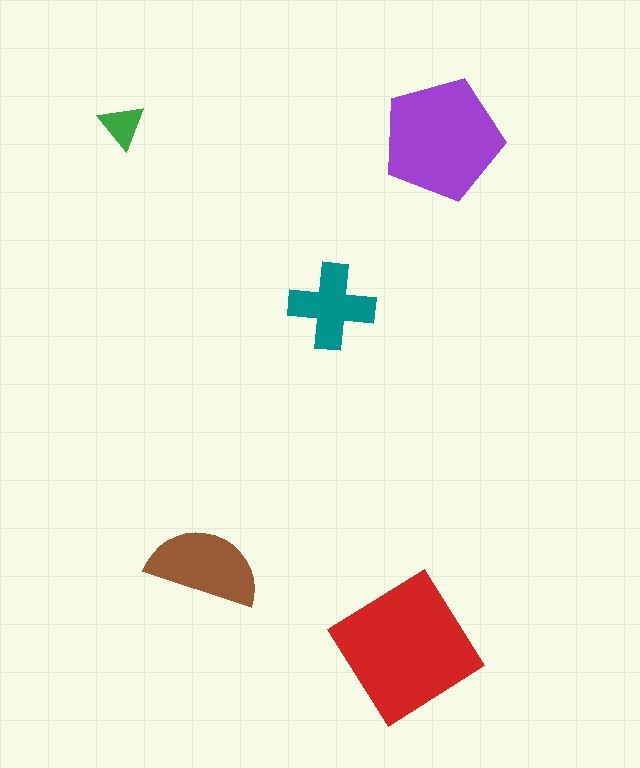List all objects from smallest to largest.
The green triangle, the teal cross, the brown semicircle, the purple pentagon, the red diamond.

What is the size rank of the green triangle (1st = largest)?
5th.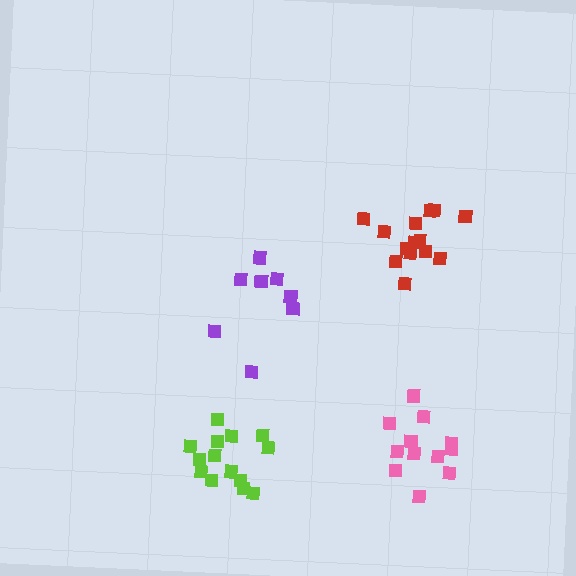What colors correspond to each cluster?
The clusters are colored: pink, lime, purple, red.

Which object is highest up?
The red cluster is topmost.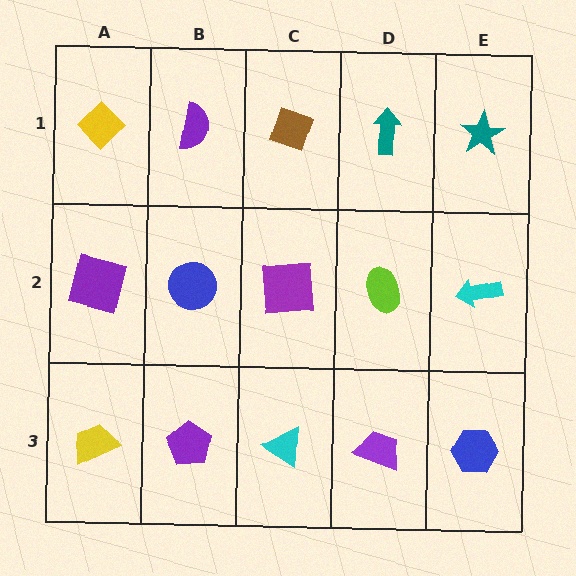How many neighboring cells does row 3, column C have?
3.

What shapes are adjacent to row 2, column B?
A purple semicircle (row 1, column B), a purple pentagon (row 3, column B), a purple square (row 2, column A), a purple square (row 2, column C).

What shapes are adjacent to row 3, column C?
A purple square (row 2, column C), a purple pentagon (row 3, column B), a purple trapezoid (row 3, column D).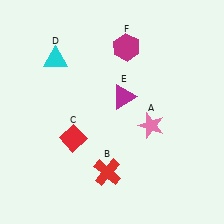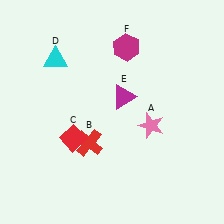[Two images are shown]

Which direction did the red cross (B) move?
The red cross (B) moved up.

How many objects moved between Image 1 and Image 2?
1 object moved between the two images.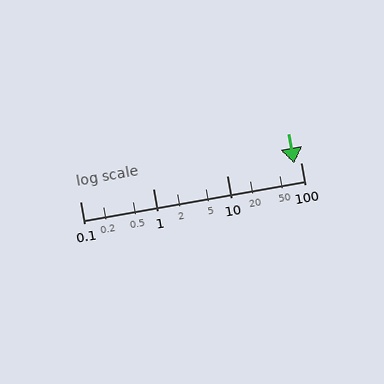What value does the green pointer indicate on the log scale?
The pointer indicates approximately 82.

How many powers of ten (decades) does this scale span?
The scale spans 3 decades, from 0.1 to 100.